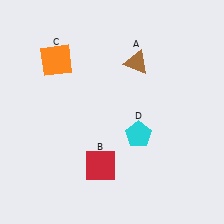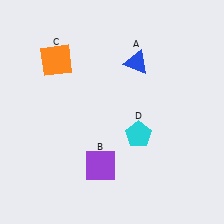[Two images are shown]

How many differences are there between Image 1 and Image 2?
There are 2 differences between the two images.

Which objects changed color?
A changed from brown to blue. B changed from red to purple.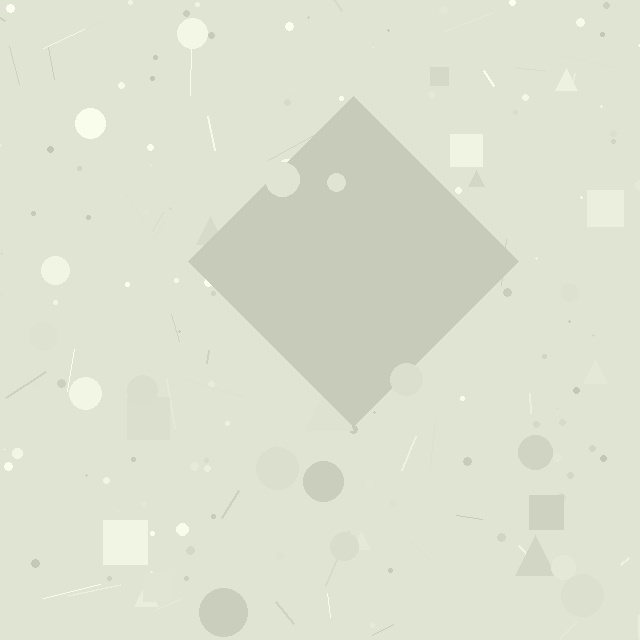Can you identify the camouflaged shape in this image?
The camouflaged shape is a diamond.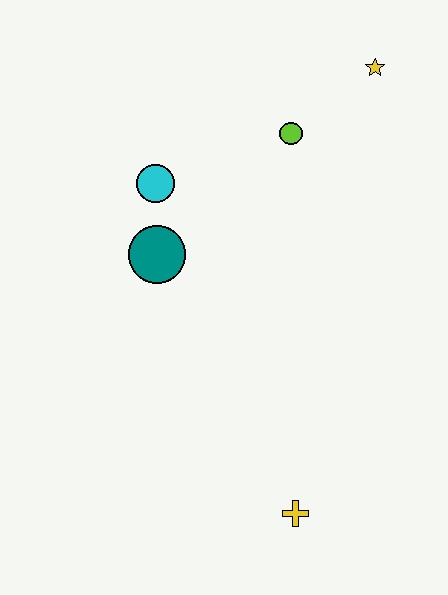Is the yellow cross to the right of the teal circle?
Yes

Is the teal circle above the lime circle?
No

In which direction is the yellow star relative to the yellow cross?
The yellow star is above the yellow cross.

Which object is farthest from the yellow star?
The yellow cross is farthest from the yellow star.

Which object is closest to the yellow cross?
The teal circle is closest to the yellow cross.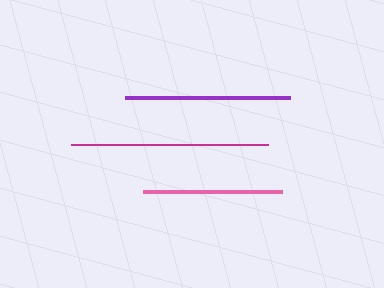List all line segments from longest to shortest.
From longest to shortest: magenta, purple, pink.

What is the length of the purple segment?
The purple segment is approximately 165 pixels long.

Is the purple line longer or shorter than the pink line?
The purple line is longer than the pink line.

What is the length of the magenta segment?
The magenta segment is approximately 196 pixels long.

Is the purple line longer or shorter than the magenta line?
The magenta line is longer than the purple line.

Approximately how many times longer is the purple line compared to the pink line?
The purple line is approximately 1.2 times the length of the pink line.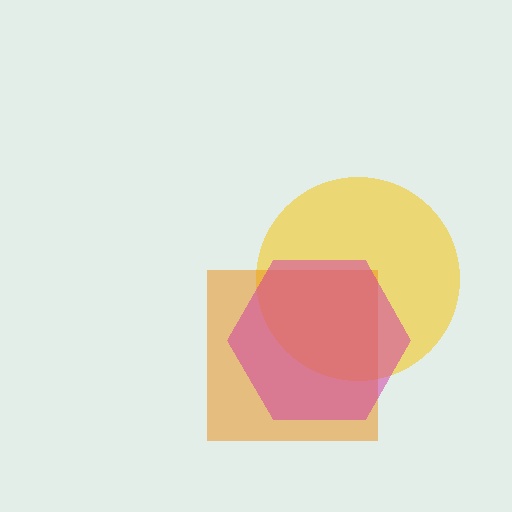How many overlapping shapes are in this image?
There are 3 overlapping shapes in the image.